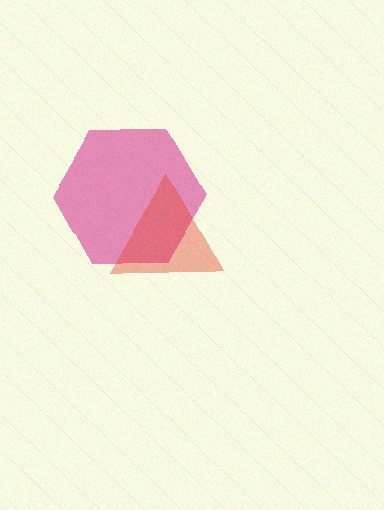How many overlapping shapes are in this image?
There are 2 overlapping shapes in the image.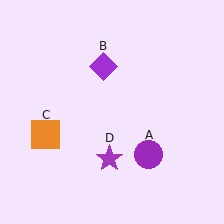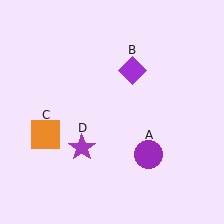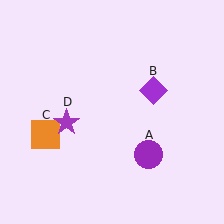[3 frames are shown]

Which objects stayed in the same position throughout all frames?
Purple circle (object A) and orange square (object C) remained stationary.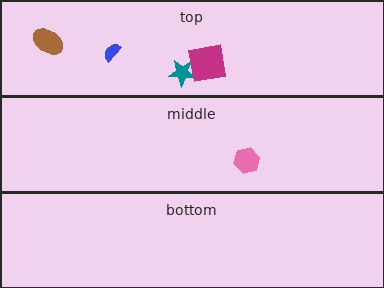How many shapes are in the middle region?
1.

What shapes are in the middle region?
The pink hexagon.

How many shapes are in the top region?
4.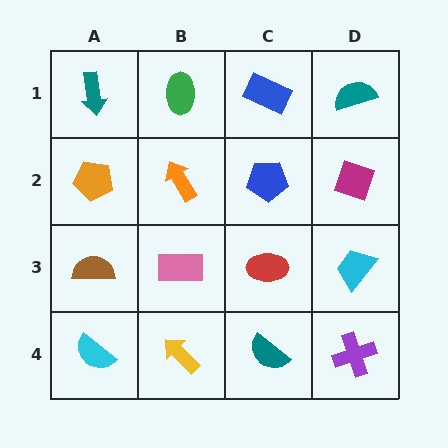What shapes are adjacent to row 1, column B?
An orange arrow (row 2, column B), a teal arrow (row 1, column A), a blue rectangle (row 1, column C).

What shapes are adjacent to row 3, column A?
An orange pentagon (row 2, column A), a cyan semicircle (row 4, column A), a pink rectangle (row 3, column B).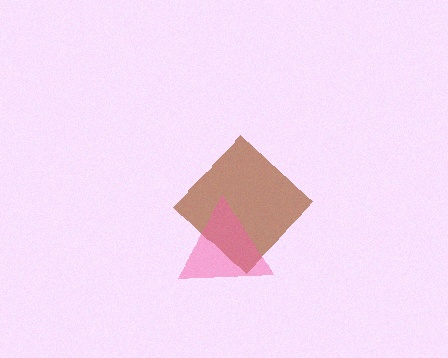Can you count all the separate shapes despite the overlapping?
Yes, there are 2 separate shapes.